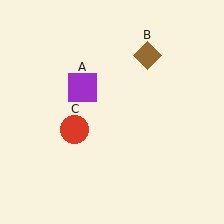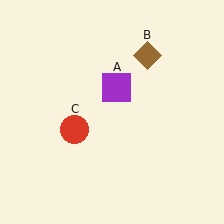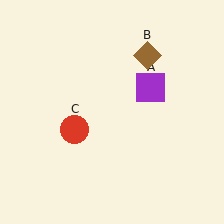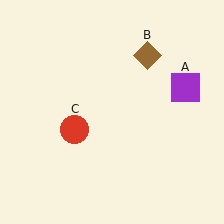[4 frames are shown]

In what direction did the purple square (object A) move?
The purple square (object A) moved right.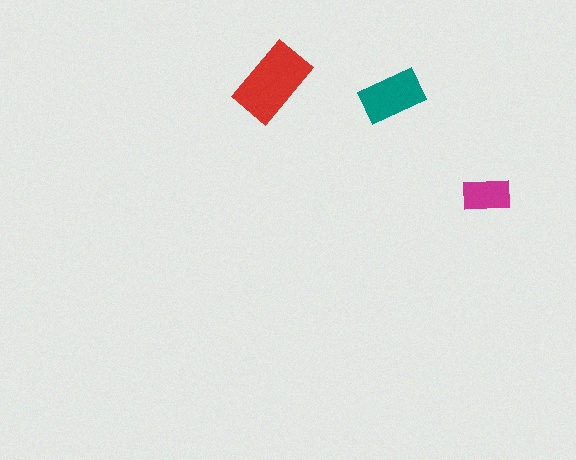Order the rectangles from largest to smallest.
the red one, the teal one, the magenta one.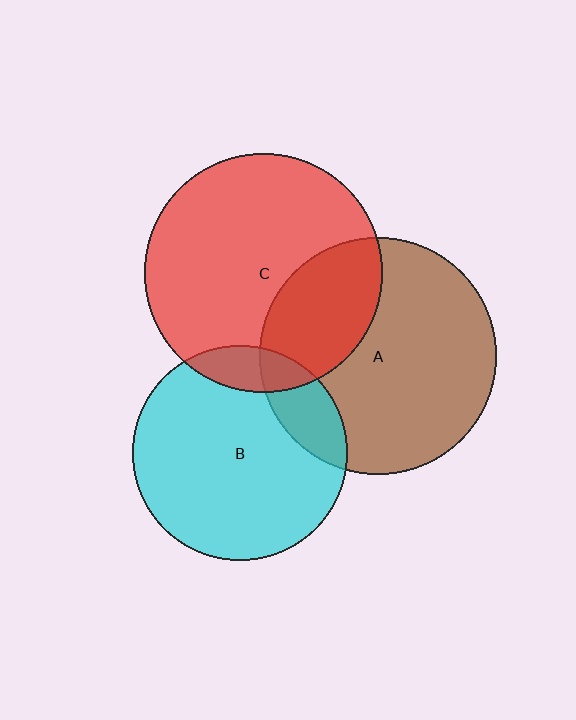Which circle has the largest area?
Circle C (red).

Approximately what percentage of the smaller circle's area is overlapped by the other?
Approximately 30%.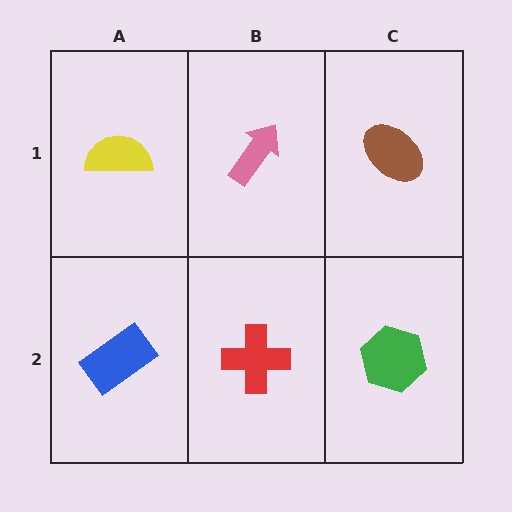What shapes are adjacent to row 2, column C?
A brown ellipse (row 1, column C), a red cross (row 2, column B).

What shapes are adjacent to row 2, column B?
A pink arrow (row 1, column B), a blue rectangle (row 2, column A), a green hexagon (row 2, column C).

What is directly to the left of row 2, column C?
A red cross.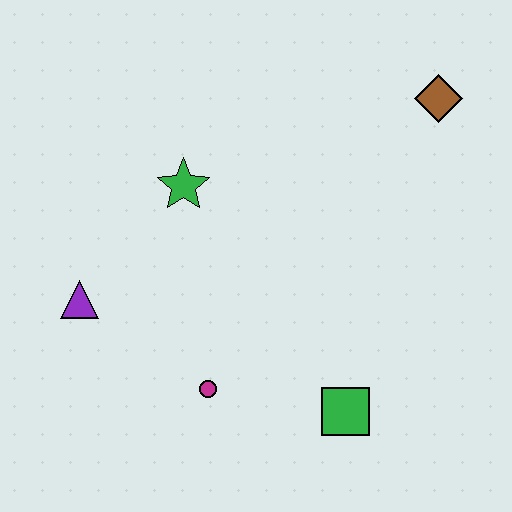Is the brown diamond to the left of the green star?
No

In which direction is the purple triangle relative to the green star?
The purple triangle is below the green star.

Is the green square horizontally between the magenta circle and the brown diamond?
Yes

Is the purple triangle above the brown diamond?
No